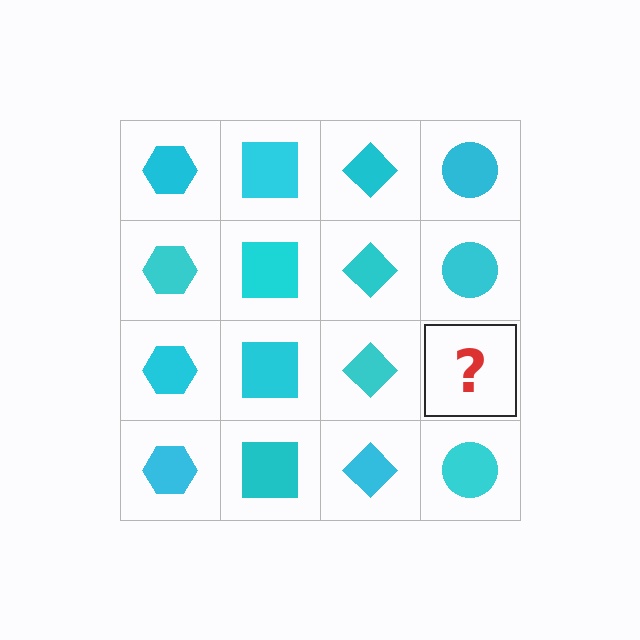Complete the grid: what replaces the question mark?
The question mark should be replaced with a cyan circle.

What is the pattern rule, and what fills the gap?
The rule is that each column has a consistent shape. The gap should be filled with a cyan circle.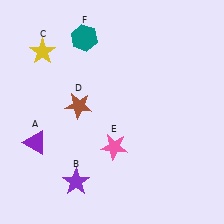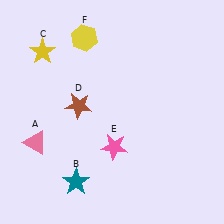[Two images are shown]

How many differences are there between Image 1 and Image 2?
There are 3 differences between the two images.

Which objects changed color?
A changed from purple to pink. B changed from purple to teal. F changed from teal to yellow.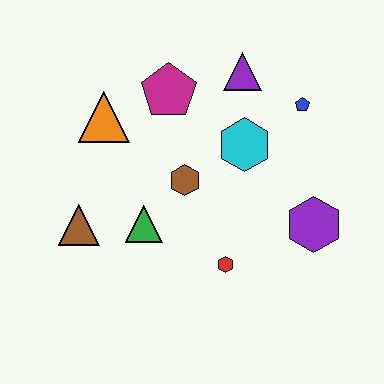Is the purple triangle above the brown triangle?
Yes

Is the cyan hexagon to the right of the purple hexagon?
No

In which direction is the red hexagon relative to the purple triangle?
The red hexagon is below the purple triangle.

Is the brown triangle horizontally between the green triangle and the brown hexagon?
No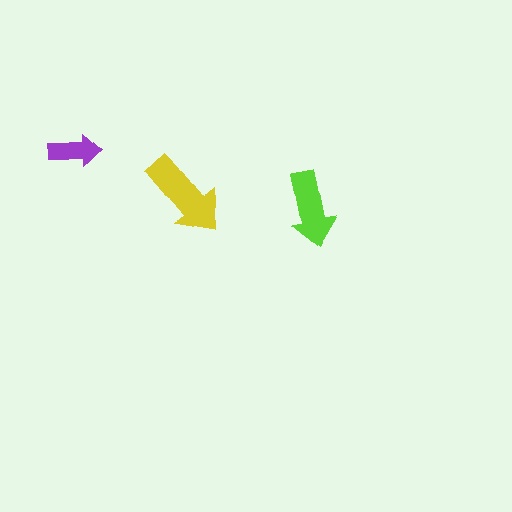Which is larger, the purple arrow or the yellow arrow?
The yellow one.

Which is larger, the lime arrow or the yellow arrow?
The yellow one.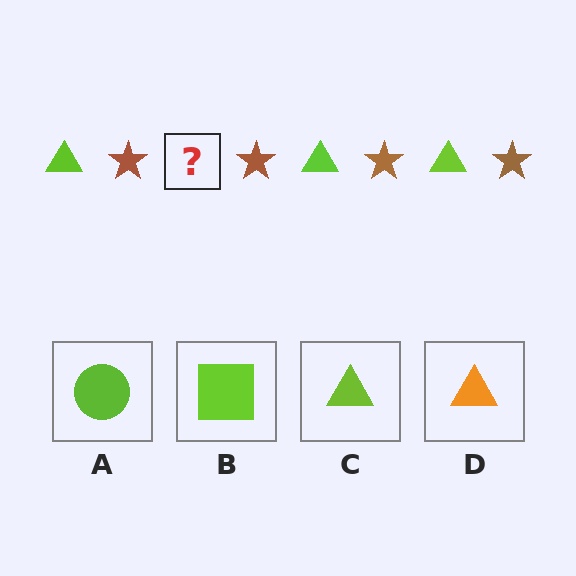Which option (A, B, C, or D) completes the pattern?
C.